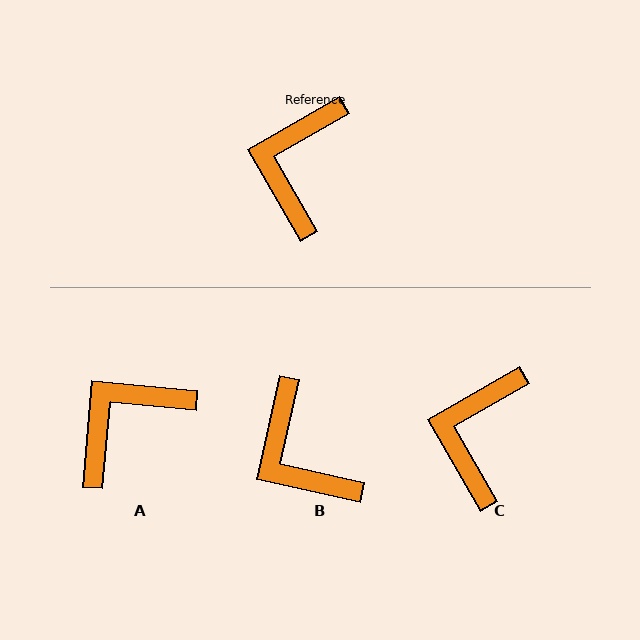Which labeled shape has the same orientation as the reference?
C.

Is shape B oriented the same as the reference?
No, it is off by about 47 degrees.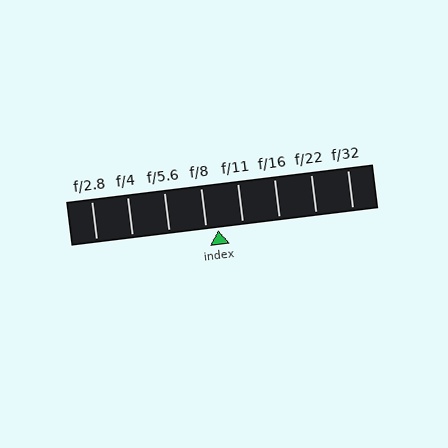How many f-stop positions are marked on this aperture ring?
There are 8 f-stop positions marked.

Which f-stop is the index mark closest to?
The index mark is closest to f/8.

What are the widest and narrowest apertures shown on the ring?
The widest aperture shown is f/2.8 and the narrowest is f/32.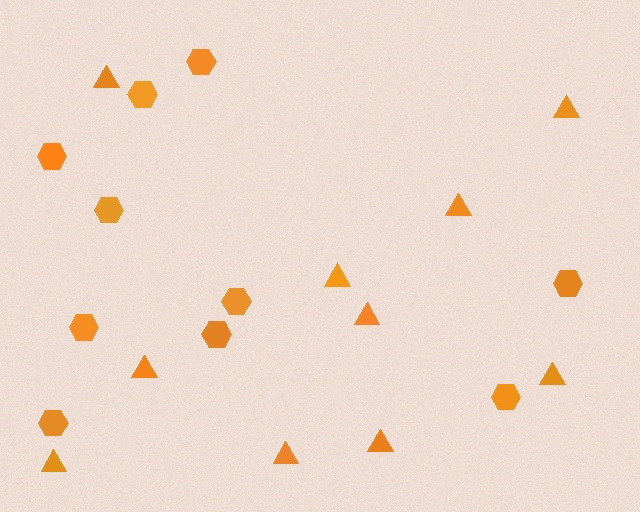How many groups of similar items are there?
There are 2 groups: one group of triangles (10) and one group of hexagons (10).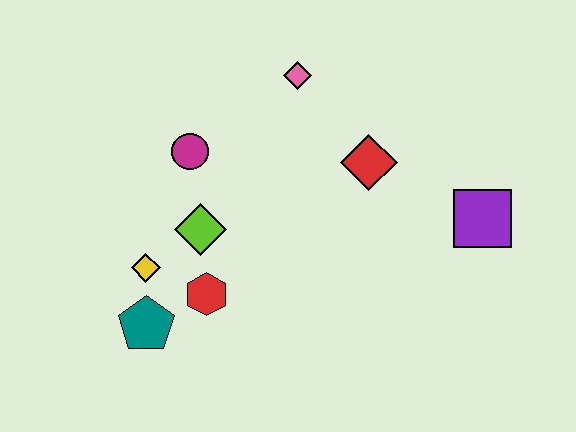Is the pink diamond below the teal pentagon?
No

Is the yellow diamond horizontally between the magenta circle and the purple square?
No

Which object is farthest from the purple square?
The teal pentagon is farthest from the purple square.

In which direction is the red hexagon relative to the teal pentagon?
The red hexagon is to the right of the teal pentagon.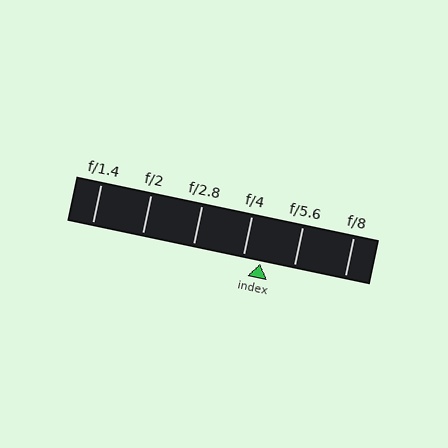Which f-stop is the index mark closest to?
The index mark is closest to f/4.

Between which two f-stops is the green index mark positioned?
The index mark is between f/4 and f/5.6.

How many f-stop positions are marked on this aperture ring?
There are 6 f-stop positions marked.